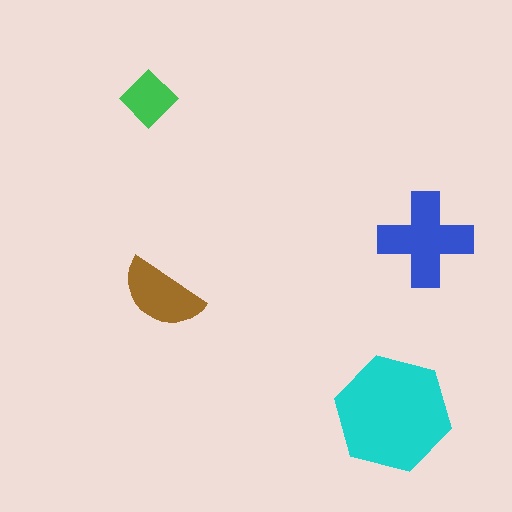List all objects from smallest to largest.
The green diamond, the brown semicircle, the blue cross, the cyan hexagon.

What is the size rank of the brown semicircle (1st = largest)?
3rd.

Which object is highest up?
The green diamond is topmost.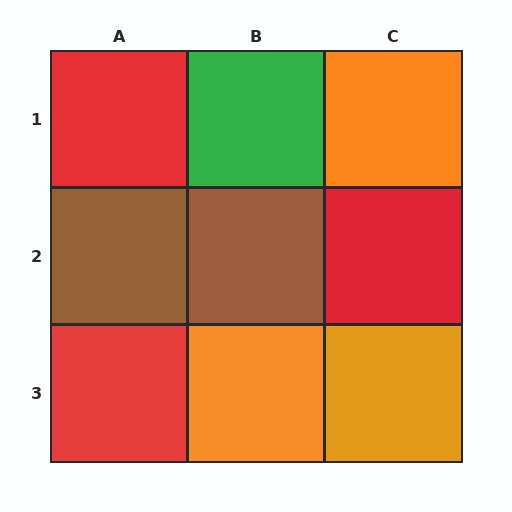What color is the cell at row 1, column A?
Red.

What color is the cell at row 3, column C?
Orange.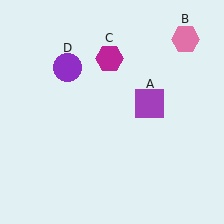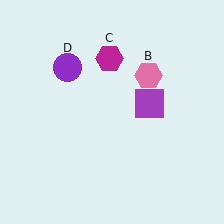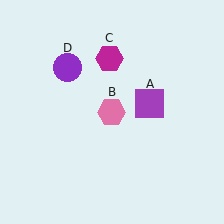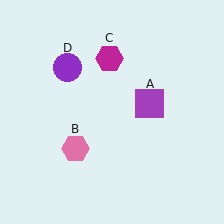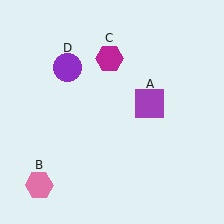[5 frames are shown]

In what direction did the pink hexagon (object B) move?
The pink hexagon (object B) moved down and to the left.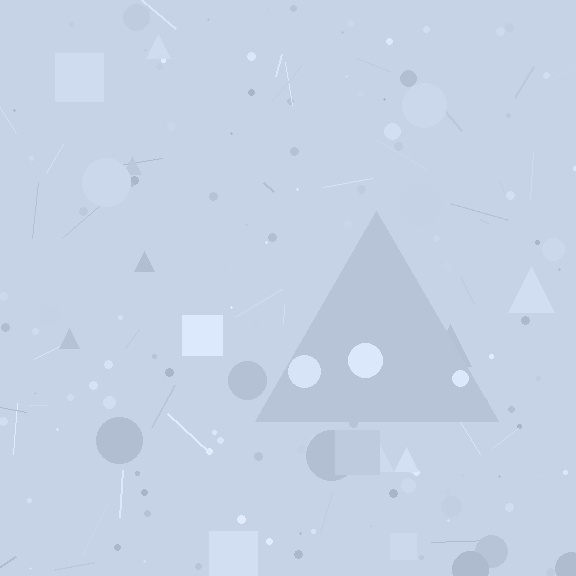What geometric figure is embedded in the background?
A triangle is embedded in the background.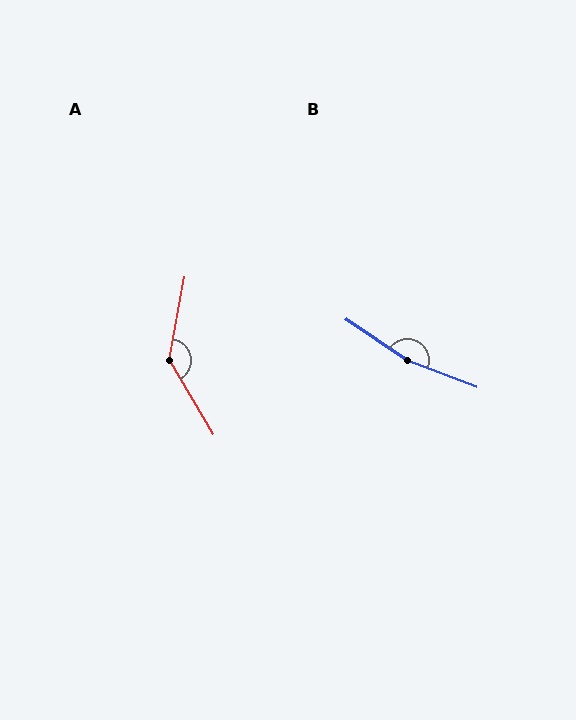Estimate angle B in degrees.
Approximately 167 degrees.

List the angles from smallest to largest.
A (139°), B (167°).